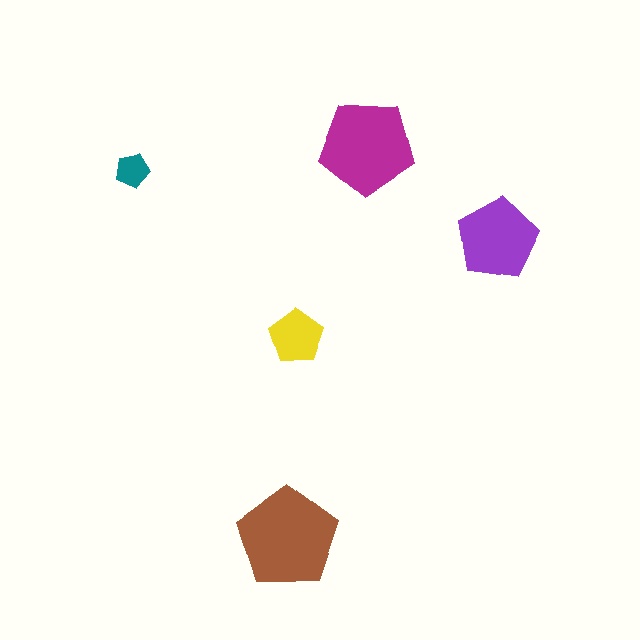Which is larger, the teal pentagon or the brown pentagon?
The brown one.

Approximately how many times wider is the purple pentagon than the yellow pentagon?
About 1.5 times wider.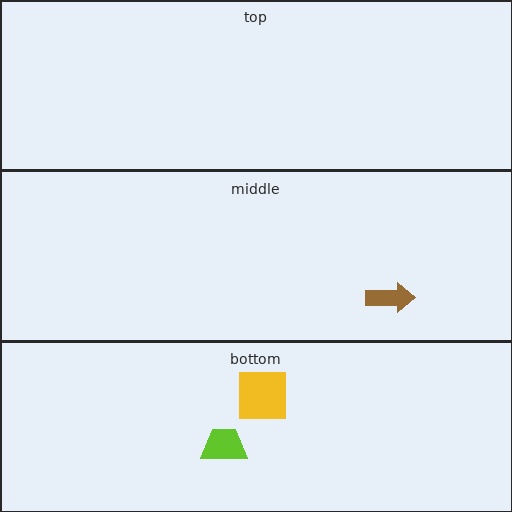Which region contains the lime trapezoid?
The bottom region.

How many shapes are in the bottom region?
2.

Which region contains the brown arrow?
The middle region.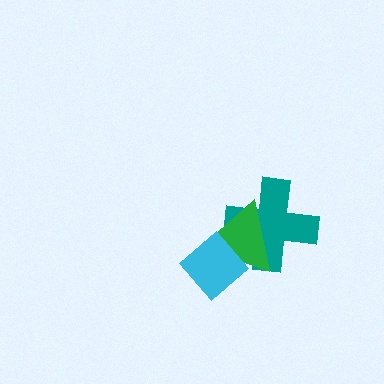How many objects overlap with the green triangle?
2 objects overlap with the green triangle.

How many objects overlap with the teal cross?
2 objects overlap with the teal cross.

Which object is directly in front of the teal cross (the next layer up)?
The green triangle is directly in front of the teal cross.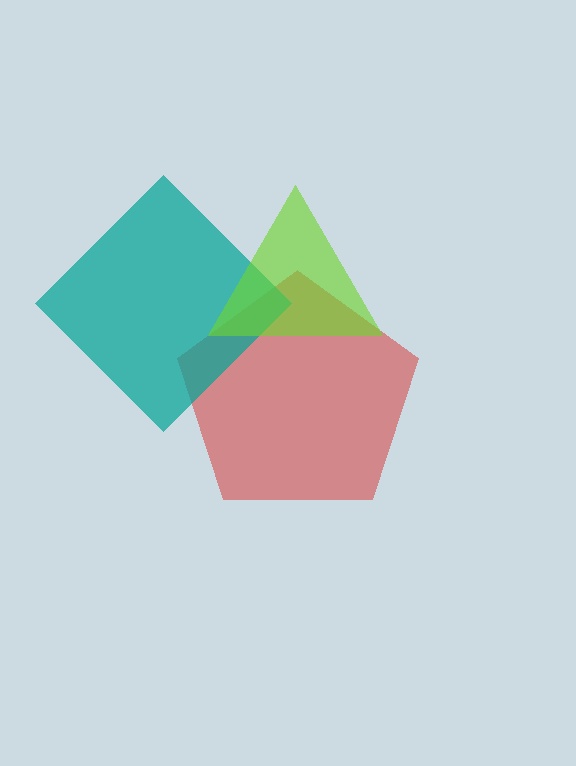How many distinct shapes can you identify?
There are 3 distinct shapes: a red pentagon, a teal diamond, a lime triangle.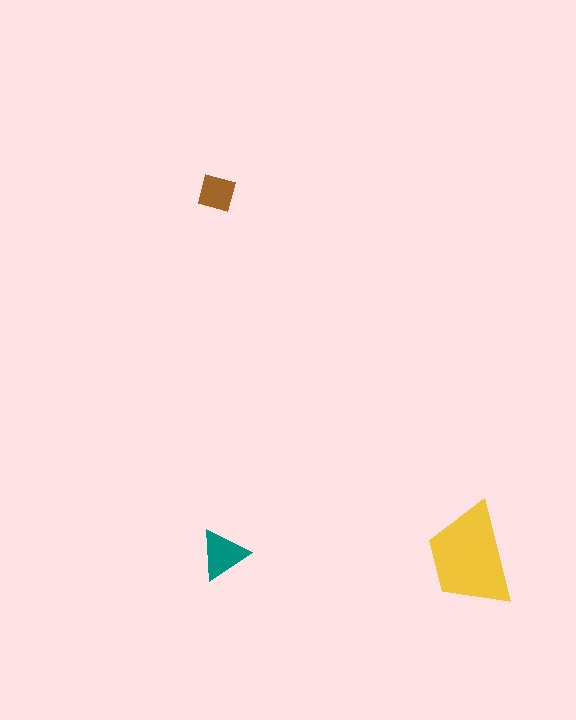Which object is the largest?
The yellow trapezoid.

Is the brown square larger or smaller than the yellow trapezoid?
Smaller.